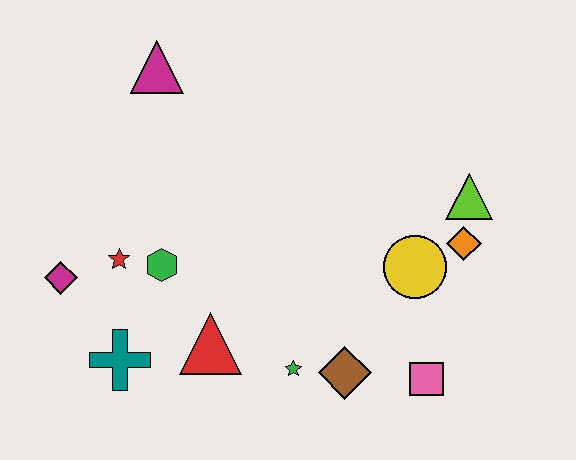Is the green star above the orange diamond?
No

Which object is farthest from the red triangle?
The lime triangle is farthest from the red triangle.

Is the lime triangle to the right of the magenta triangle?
Yes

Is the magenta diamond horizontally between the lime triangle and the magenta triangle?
No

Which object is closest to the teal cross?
The red triangle is closest to the teal cross.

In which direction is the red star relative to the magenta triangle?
The red star is below the magenta triangle.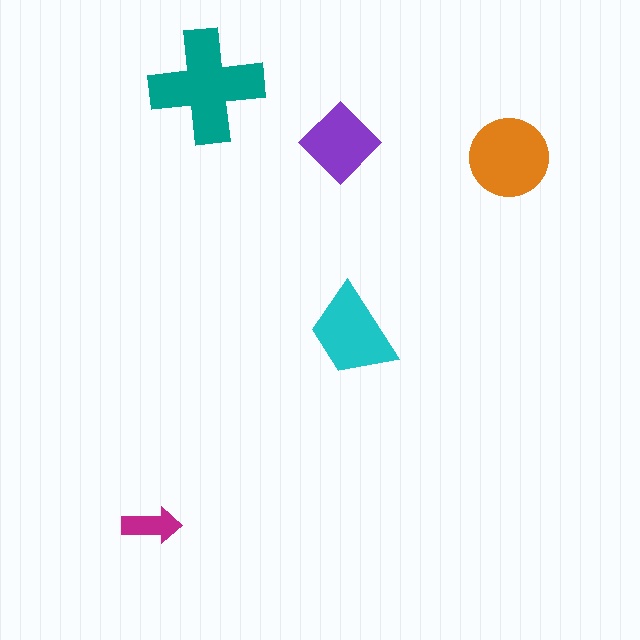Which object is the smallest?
The magenta arrow.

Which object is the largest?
The teal cross.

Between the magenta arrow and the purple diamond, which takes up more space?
The purple diamond.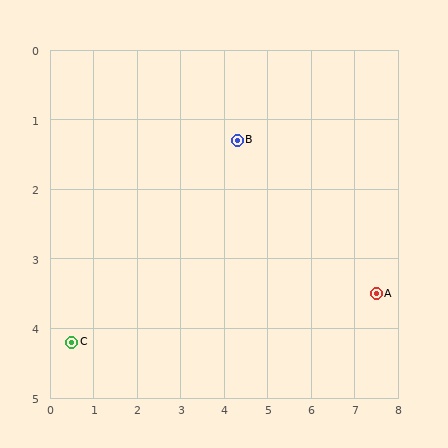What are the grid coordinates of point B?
Point B is at approximately (4.3, 1.3).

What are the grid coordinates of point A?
Point A is at approximately (7.5, 3.5).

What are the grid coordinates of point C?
Point C is at approximately (0.5, 4.2).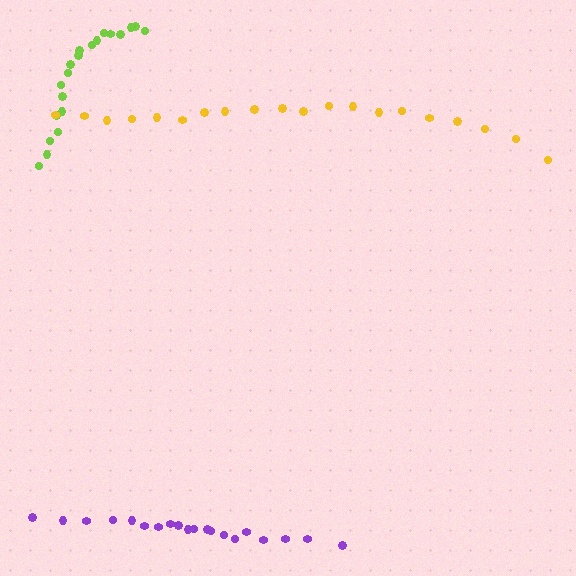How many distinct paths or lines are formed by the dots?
There are 3 distinct paths.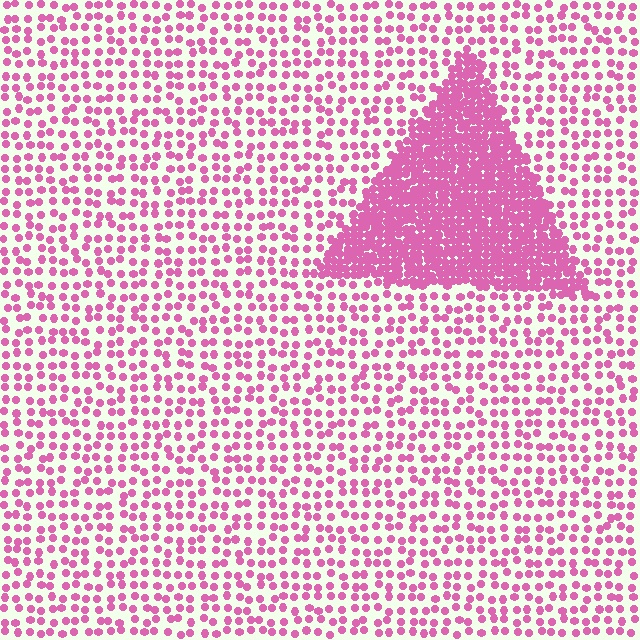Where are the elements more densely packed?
The elements are more densely packed inside the triangle boundary.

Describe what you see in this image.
The image contains small pink elements arranged at two different densities. A triangle-shaped region is visible where the elements are more densely packed than the surrounding area.